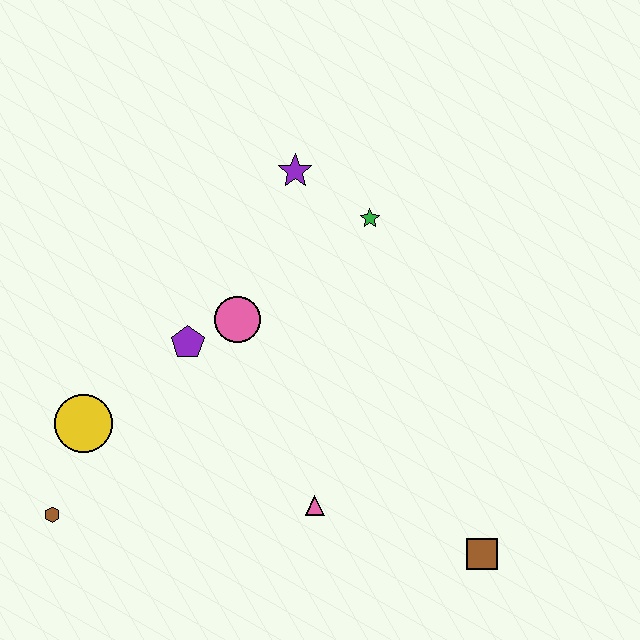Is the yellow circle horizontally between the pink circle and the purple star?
No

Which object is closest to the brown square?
The pink triangle is closest to the brown square.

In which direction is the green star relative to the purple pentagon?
The green star is to the right of the purple pentagon.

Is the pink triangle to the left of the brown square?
Yes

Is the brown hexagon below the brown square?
No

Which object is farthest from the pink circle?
The brown square is farthest from the pink circle.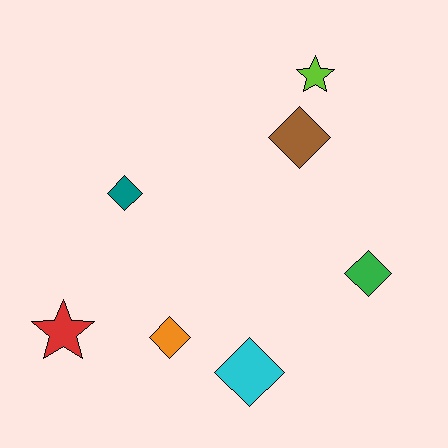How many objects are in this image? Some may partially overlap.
There are 7 objects.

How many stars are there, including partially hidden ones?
There are 2 stars.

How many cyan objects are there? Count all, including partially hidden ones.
There is 1 cyan object.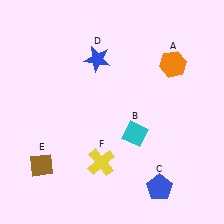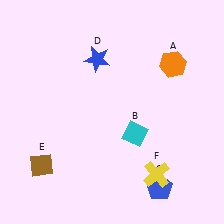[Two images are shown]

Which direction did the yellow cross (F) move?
The yellow cross (F) moved right.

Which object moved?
The yellow cross (F) moved right.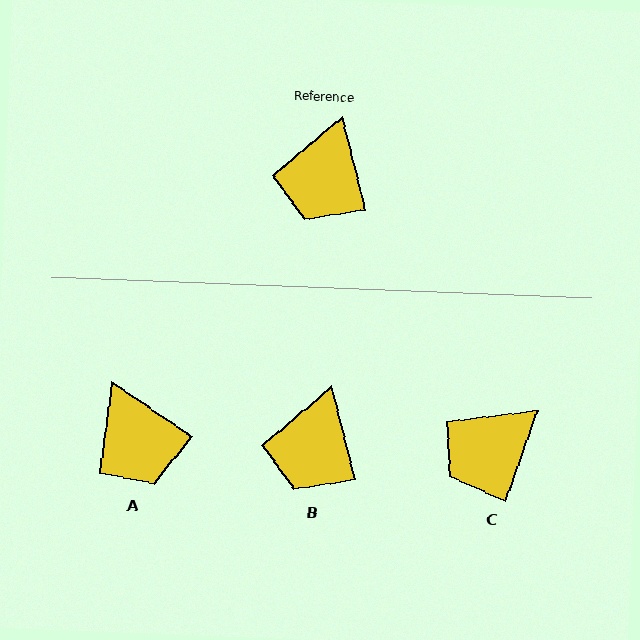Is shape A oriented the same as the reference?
No, it is off by about 42 degrees.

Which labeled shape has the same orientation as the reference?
B.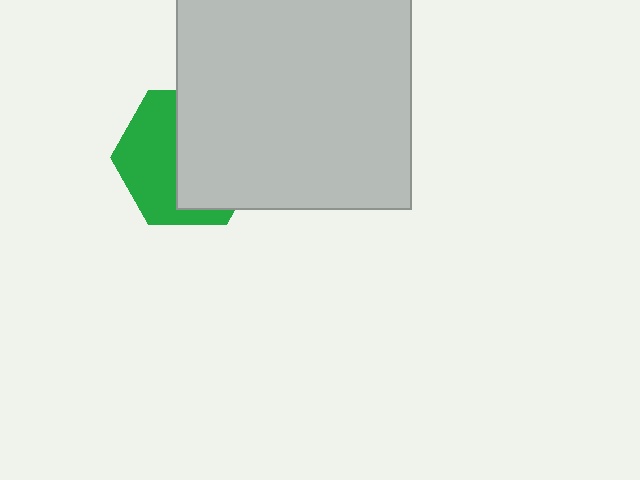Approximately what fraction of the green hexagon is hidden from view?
Roughly 55% of the green hexagon is hidden behind the light gray square.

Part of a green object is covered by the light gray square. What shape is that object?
It is a hexagon.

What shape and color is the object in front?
The object in front is a light gray square.